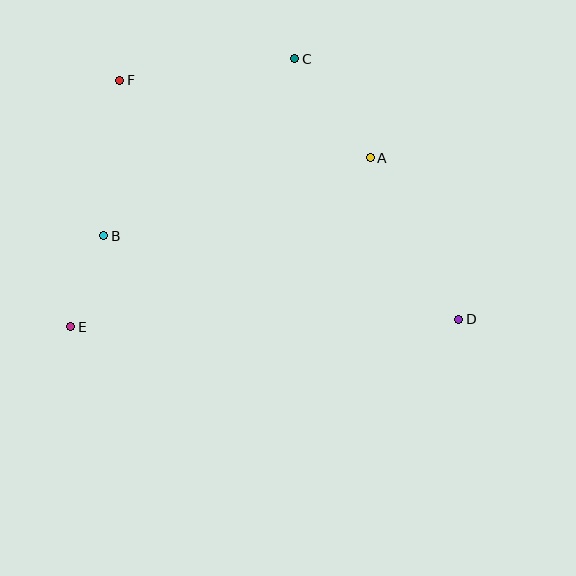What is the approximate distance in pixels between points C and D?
The distance between C and D is approximately 307 pixels.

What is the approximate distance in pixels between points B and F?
The distance between B and F is approximately 157 pixels.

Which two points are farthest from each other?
Points D and F are farthest from each other.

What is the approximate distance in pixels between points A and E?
The distance between A and E is approximately 344 pixels.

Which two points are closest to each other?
Points B and E are closest to each other.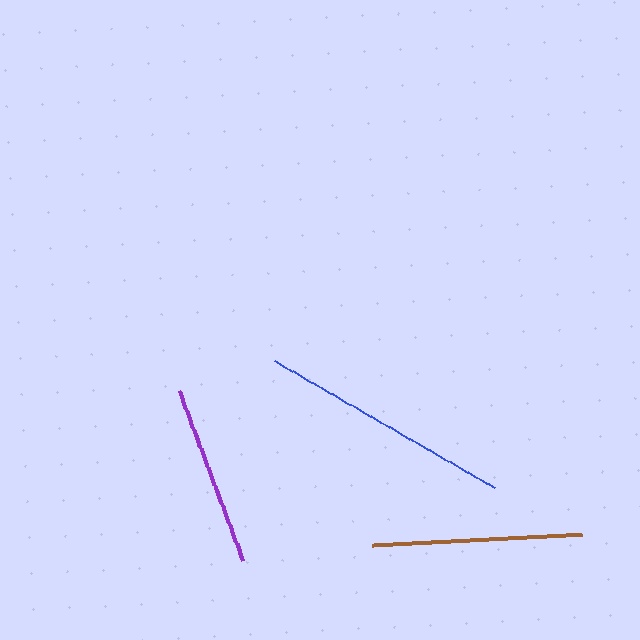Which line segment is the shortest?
The purple line is the shortest at approximately 181 pixels.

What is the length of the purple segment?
The purple segment is approximately 181 pixels long.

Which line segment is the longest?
The blue line is the longest at approximately 254 pixels.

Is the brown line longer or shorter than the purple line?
The brown line is longer than the purple line.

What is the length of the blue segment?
The blue segment is approximately 254 pixels long.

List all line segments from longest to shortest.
From longest to shortest: blue, brown, purple.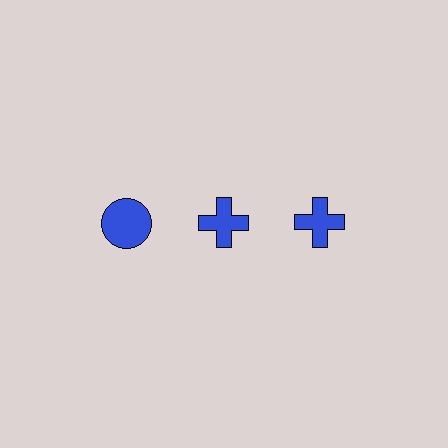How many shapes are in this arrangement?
There are 3 shapes arranged in a grid pattern.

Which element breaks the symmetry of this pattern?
The blue circle in the top row, leftmost column breaks the symmetry. All other shapes are blue crosses.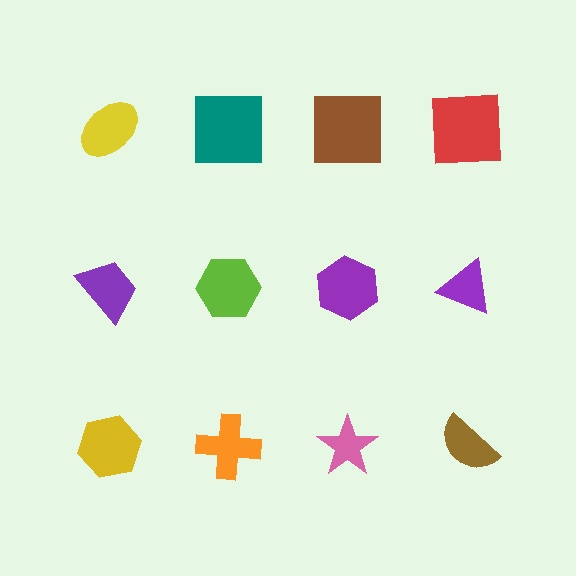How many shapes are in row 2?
4 shapes.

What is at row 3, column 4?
A brown semicircle.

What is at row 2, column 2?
A lime hexagon.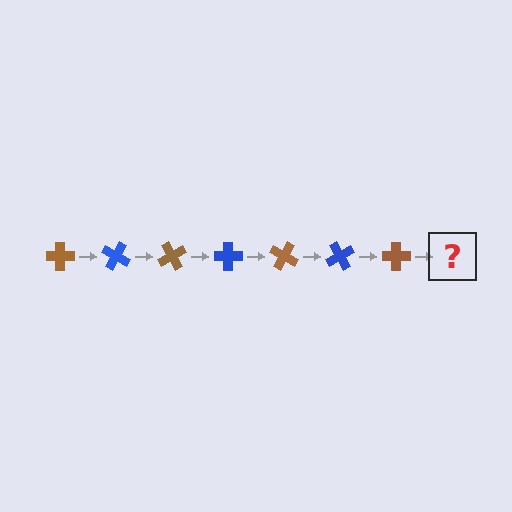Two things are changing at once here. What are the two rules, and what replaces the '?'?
The two rules are that it rotates 30 degrees each step and the color cycles through brown and blue. The '?' should be a blue cross, rotated 210 degrees from the start.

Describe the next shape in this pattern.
It should be a blue cross, rotated 210 degrees from the start.